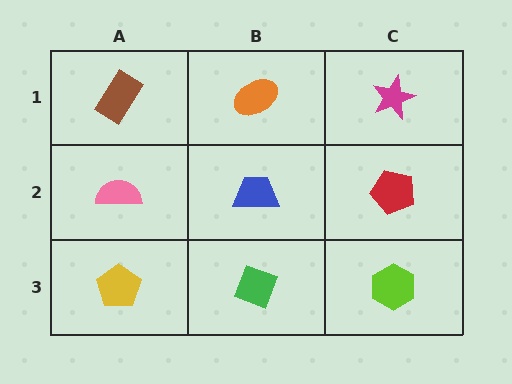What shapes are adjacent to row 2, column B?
An orange ellipse (row 1, column B), a green diamond (row 3, column B), a pink semicircle (row 2, column A), a red pentagon (row 2, column C).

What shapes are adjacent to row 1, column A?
A pink semicircle (row 2, column A), an orange ellipse (row 1, column B).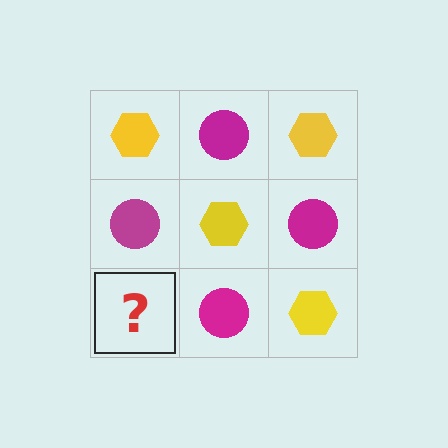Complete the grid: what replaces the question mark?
The question mark should be replaced with a yellow hexagon.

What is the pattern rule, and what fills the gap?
The rule is that it alternates yellow hexagon and magenta circle in a checkerboard pattern. The gap should be filled with a yellow hexagon.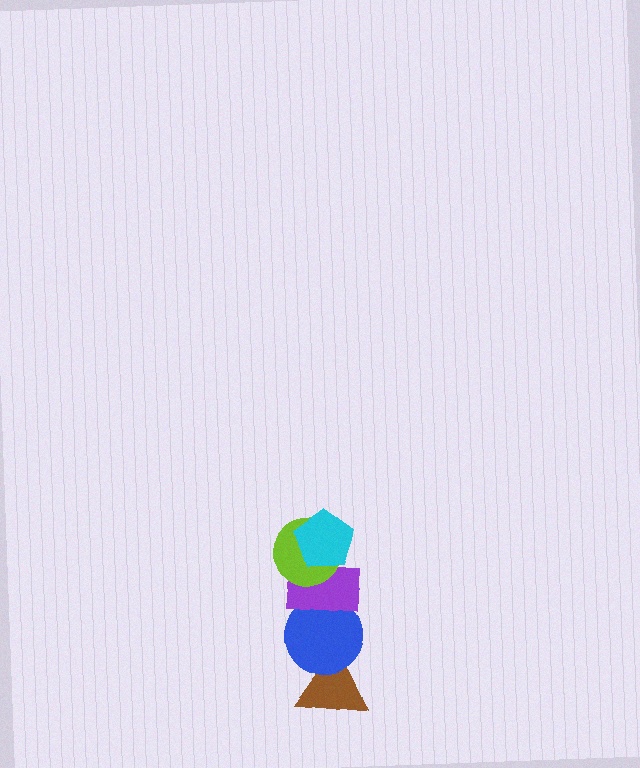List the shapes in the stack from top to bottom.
From top to bottom: the cyan pentagon, the lime circle, the purple rectangle, the blue circle, the brown triangle.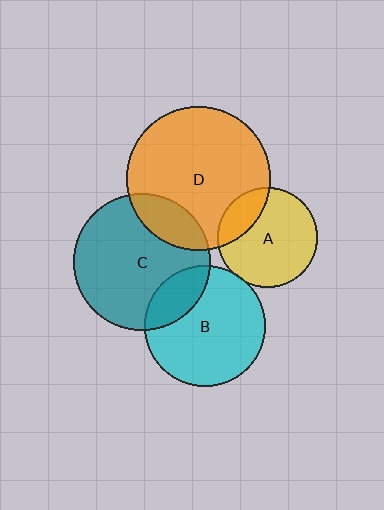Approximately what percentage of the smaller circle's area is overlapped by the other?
Approximately 20%.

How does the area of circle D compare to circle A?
Approximately 2.0 times.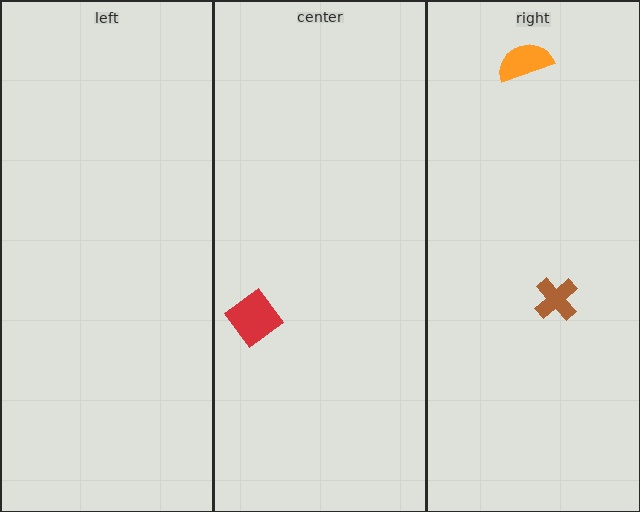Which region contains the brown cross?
The right region.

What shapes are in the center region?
The red diamond.